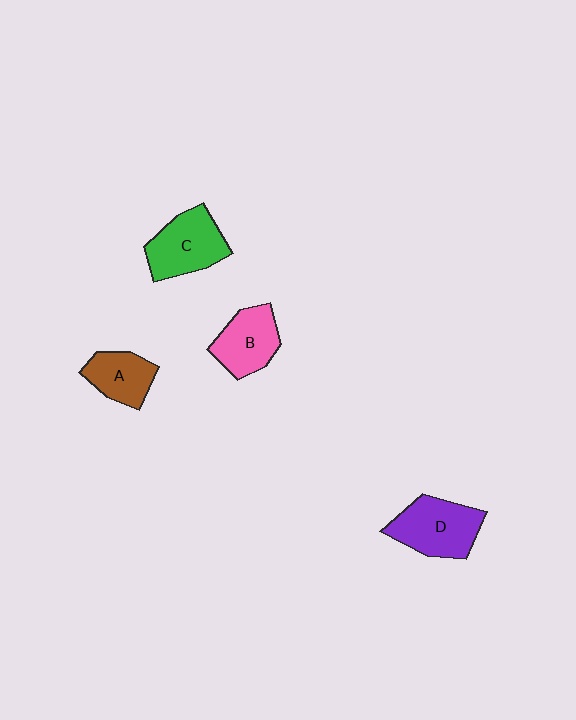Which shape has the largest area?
Shape D (purple).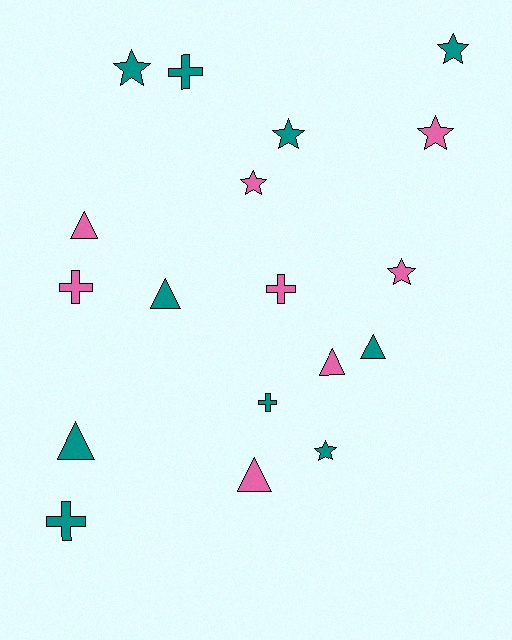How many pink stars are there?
There are 3 pink stars.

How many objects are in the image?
There are 18 objects.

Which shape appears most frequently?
Star, with 7 objects.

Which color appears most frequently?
Teal, with 10 objects.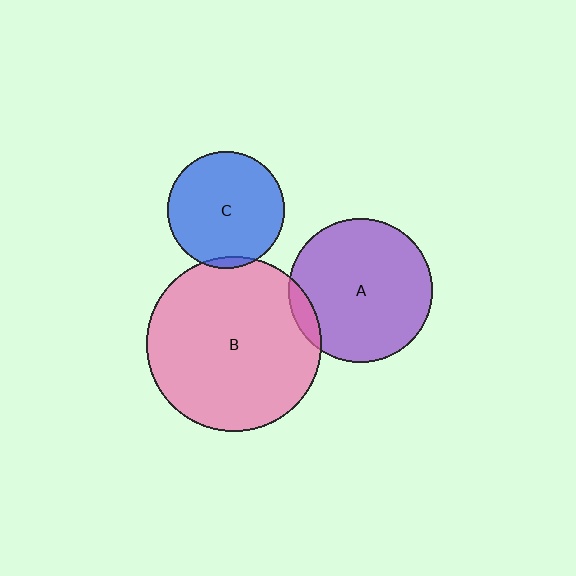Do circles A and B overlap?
Yes.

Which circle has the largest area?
Circle B (pink).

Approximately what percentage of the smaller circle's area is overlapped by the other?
Approximately 5%.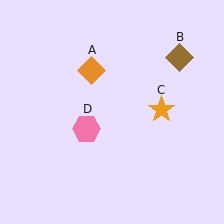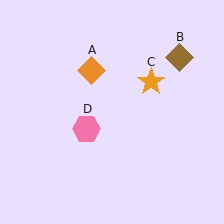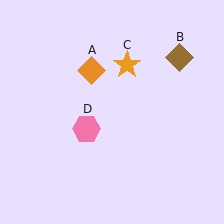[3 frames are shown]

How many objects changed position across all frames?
1 object changed position: orange star (object C).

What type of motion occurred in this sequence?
The orange star (object C) rotated counterclockwise around the center of the scene.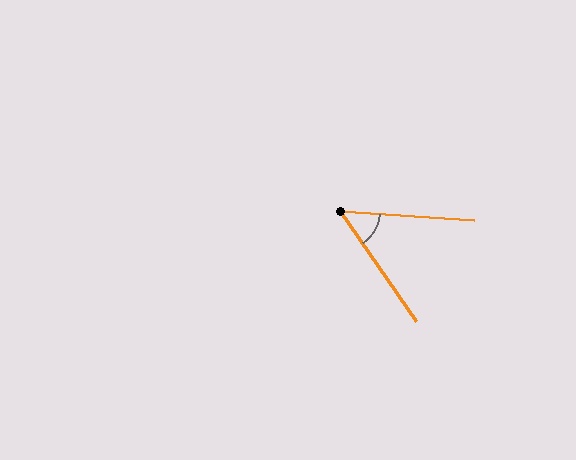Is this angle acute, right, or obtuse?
It is acute.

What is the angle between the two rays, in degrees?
Approximately 52 degrees.